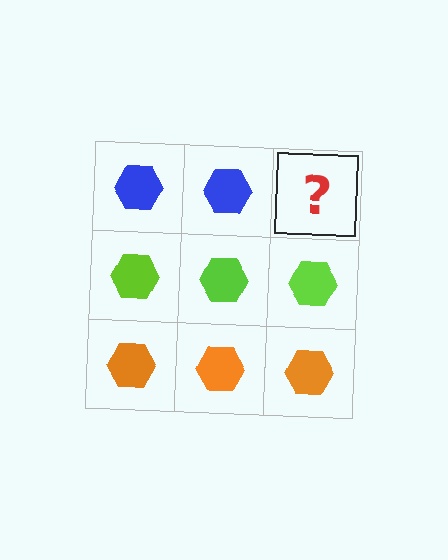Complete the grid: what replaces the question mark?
The question mark should be replaced with a blue hexagon.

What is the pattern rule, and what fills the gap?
The rule is that each row has a consistent color. The gap should be filled with a blue hexagon.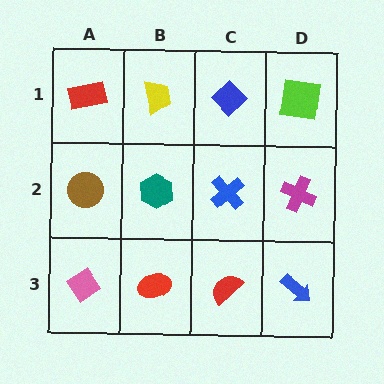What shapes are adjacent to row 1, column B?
A teal hexagon (row 2, column B), a red rectangle (row 1, column A), a blue diamond (row 1, column C).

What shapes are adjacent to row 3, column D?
A magenta cross (row 2, column D), a red semicircle (row 3, column C).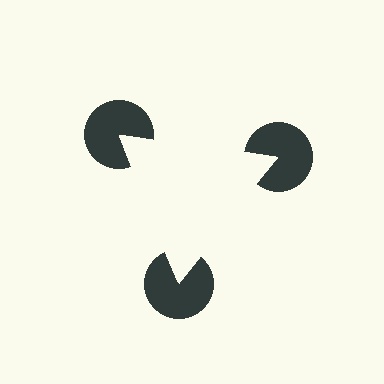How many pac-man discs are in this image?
There are 3 — one at each vertex of the illusory triangle.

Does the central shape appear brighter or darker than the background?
It typically appears slightly brighter than the background, even though no actual brightness change is drawn.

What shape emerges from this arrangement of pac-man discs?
An illusory triangle — its edges are inferred from the aligned wedge cuts in the pac-man discs, not physically drawn.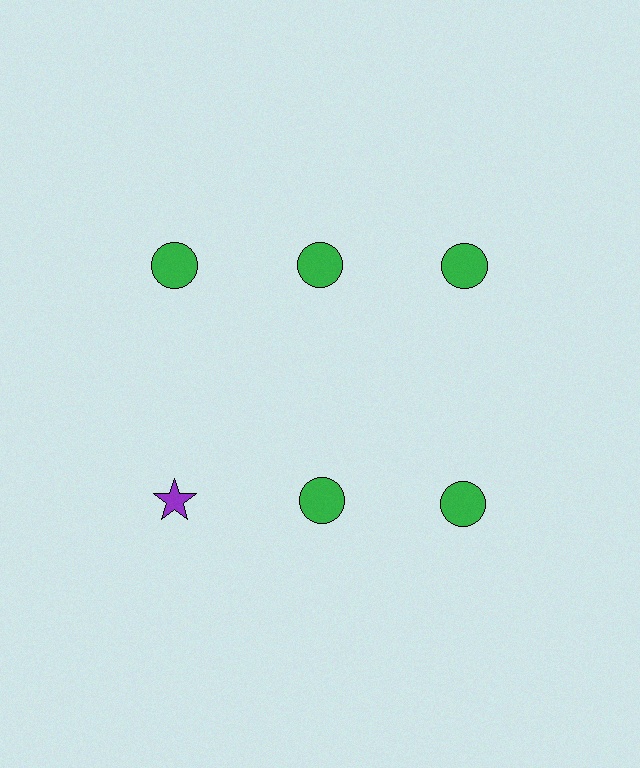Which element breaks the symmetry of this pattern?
The purple star in the second row, leftmost column breaks the symmetry. All other shapes are green circles.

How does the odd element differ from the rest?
It differs in both color (purple instead of green) and shape (star instead of circle).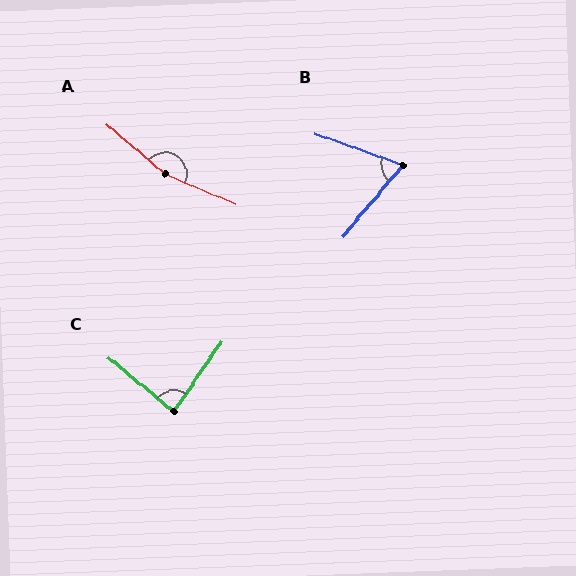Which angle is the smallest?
B, at approximately 70 degrees.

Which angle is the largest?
A, at approximately 163 degrees.